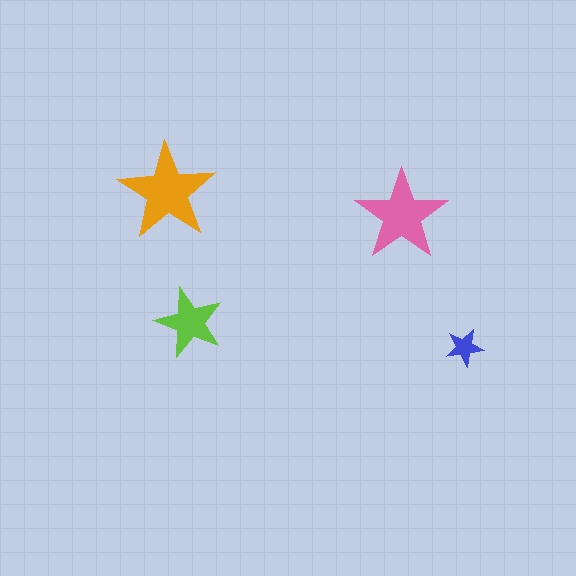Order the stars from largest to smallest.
the orange one, the pink one, the lime one, the blue one.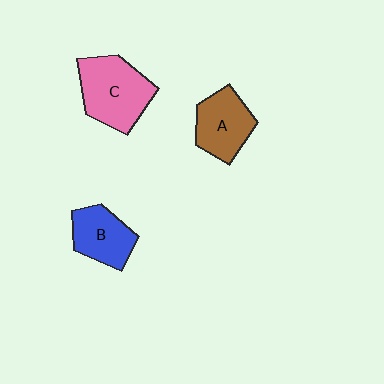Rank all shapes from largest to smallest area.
From largest to smallest: C (pink), A (brown), B (blue).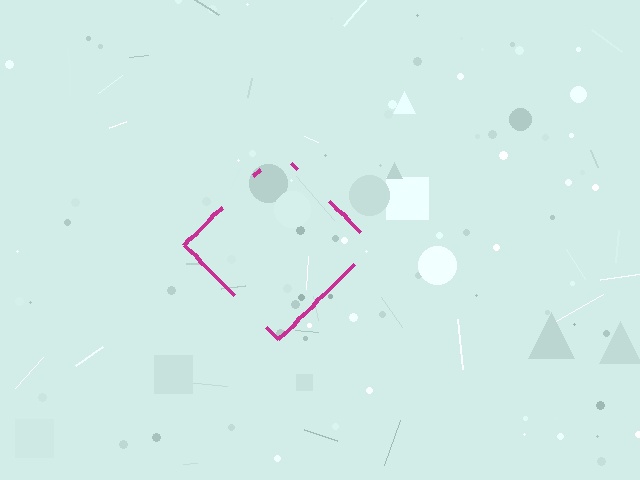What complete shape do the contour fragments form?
The contour fragments form a diamond.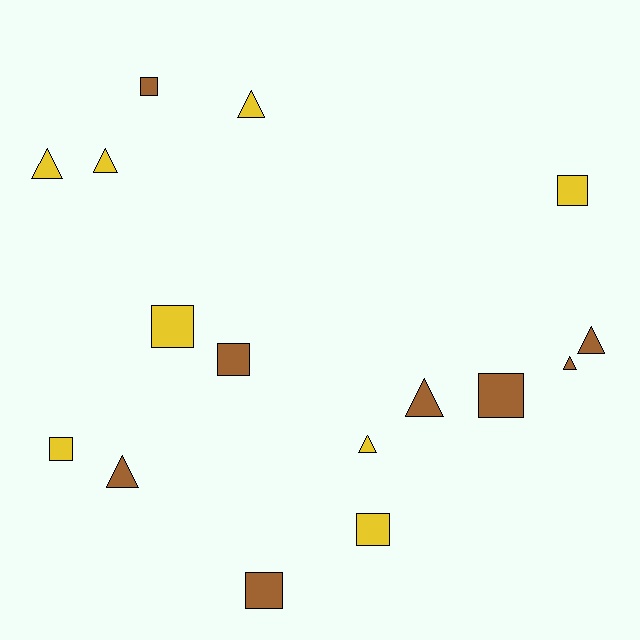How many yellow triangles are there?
There are 4 yellow triangles.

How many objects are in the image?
There are 16 objects.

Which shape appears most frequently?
Triangle, with 8 objects.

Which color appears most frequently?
Brown, with 8 objects.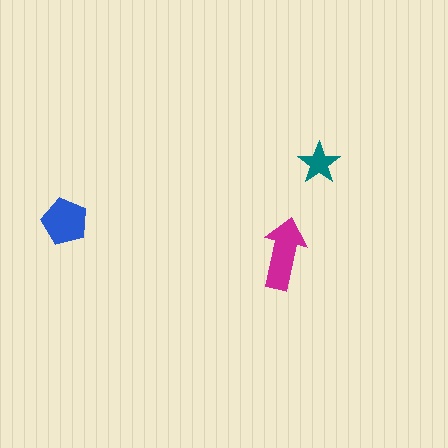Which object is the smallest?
The teal star.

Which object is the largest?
The magenta arrow.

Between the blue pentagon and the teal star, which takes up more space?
The blue pentagon.